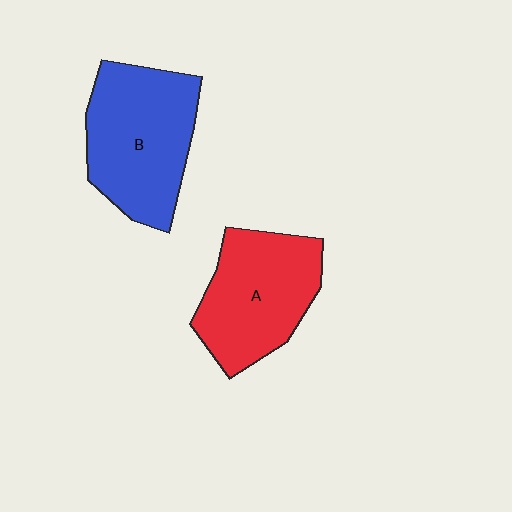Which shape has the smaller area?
Shape A (red).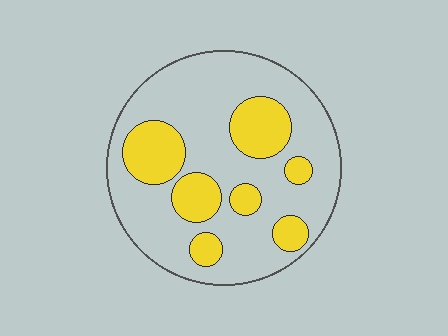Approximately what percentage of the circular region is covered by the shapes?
Approximately 25%.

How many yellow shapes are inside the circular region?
7.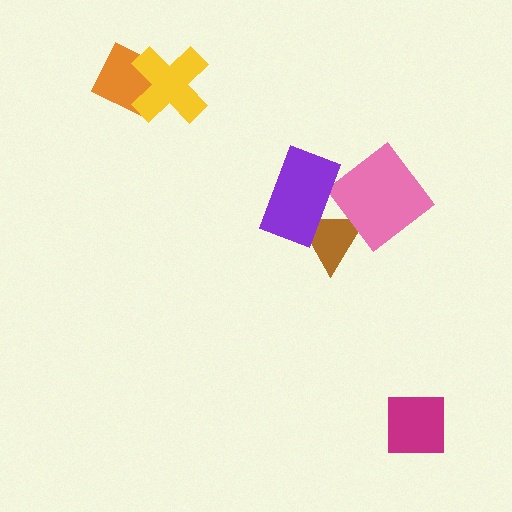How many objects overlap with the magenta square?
0 objects overlap with the magenta square.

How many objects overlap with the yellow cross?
1 object overlaps with the yellow cross.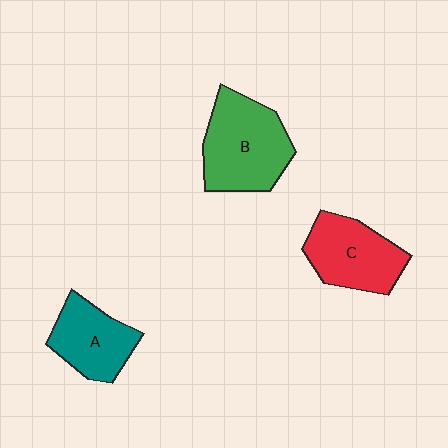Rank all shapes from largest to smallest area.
From largest to smallest: B (green), C (red), A (teal).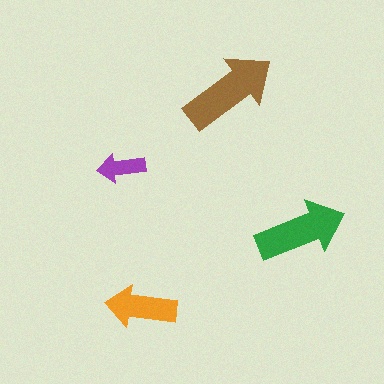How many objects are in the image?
There are 4 objects in the image.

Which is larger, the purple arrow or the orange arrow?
The orange one.